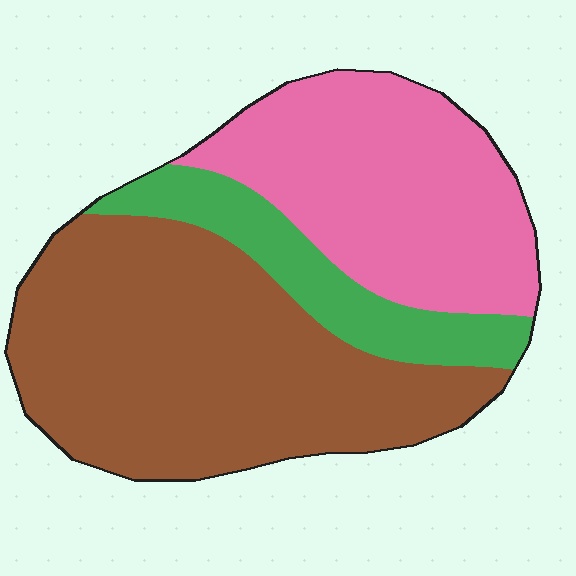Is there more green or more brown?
Brown.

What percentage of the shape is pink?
Pink covers about 35% of the shape.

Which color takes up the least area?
Green, at roughly 15%.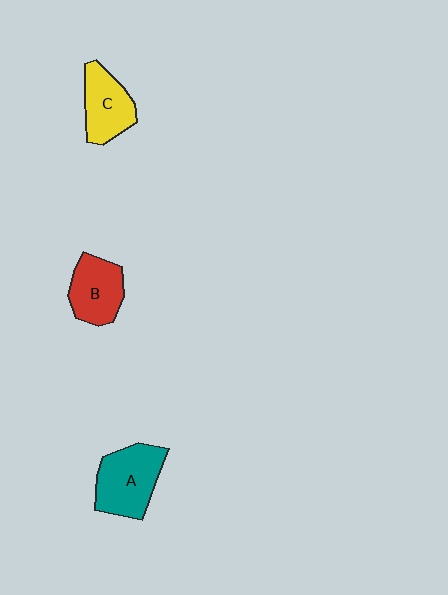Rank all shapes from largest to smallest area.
From largest to smallest: A (teal), B (red), C (yellow).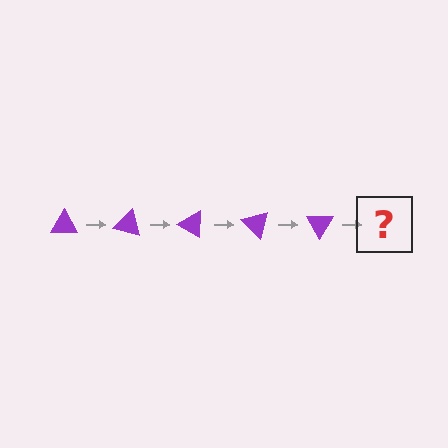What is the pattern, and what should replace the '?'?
The pattern is that the triangle rotates 15 degrees each step. The '?' should be a purple triangle rotated 75 degrees.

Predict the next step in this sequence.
The next step is a purple triangle rotated 75 degrees.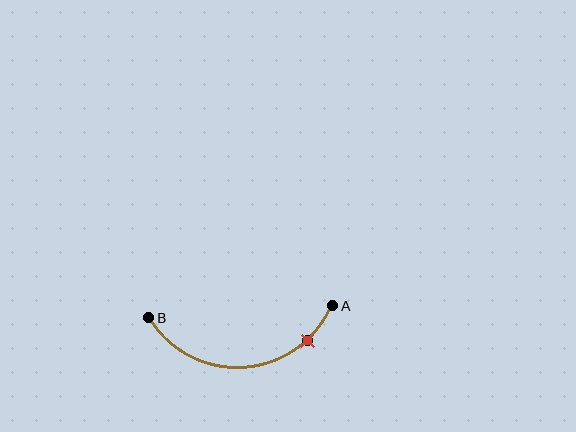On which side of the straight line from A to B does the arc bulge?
The arc bulges below the straight line connecting A and B.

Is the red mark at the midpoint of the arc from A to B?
No. The red mark lies on the arc but is closer to endpoint A. The arc midpoint would be at the point on the curve equidistant along the arc from both A and B.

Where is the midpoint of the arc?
The arc midpoint is the point on the curve farthest from the straight line joining A and B. It sits below that line.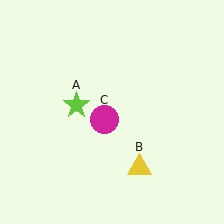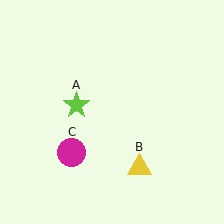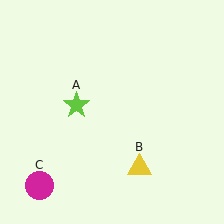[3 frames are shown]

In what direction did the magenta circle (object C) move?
The magenta circle (object C) moved down and to the left.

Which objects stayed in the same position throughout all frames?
Lime star (object A) and yellow triangle (object B) remained stationary.